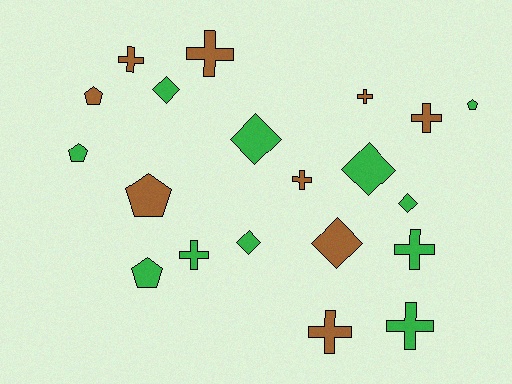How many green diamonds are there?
There are 5 green diamonds.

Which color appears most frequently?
Green, with 11 objects.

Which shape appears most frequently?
Cross, with 9 objects.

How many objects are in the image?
There are 20 objects.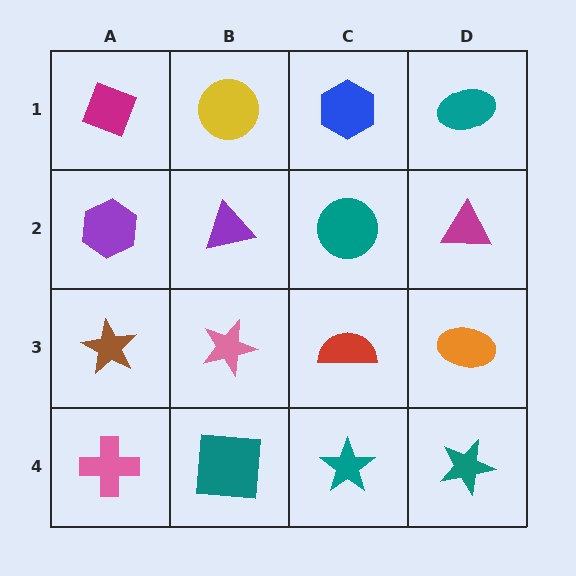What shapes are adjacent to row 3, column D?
A magenta triangle (row 2, column D), a teal star (row 4, column D), a red semicircle (row 3, column C).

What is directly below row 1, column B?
A purple triangle.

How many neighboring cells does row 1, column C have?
3.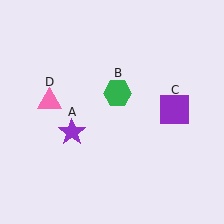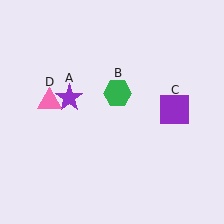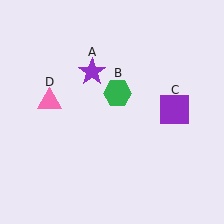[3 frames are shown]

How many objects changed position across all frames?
1 object changed position: purple star (object A).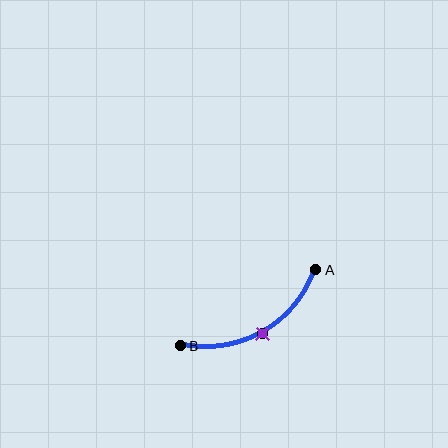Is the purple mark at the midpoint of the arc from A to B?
Yes. The purple mark lies on the arc at equal arc-length from both A and B — it is the arc midpoint.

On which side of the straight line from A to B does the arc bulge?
The arc bulges below the straight line connecting A and B.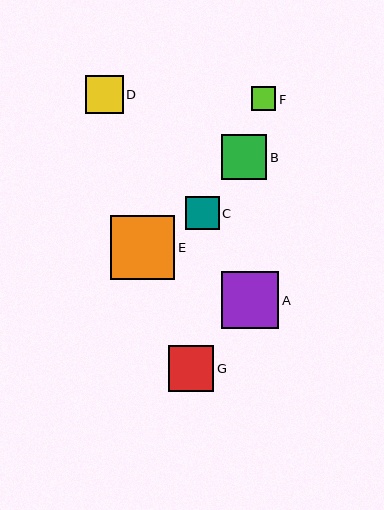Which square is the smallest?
Square F is the smallest with a size of approximately 24 pixels.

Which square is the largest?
Square E is the largest with a size of approximately 64 pixels.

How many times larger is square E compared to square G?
Square E is approximately 1.4 times the size of square G.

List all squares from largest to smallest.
From largest to smallest: E, A, G, B, D, C, F.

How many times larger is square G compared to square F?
Square G is approximately 1.9 times the size of square F.